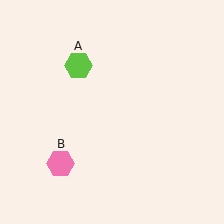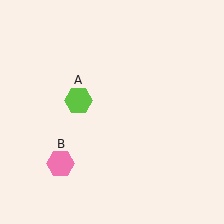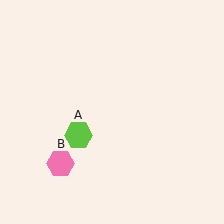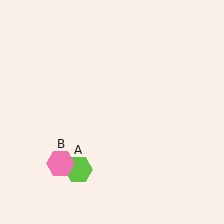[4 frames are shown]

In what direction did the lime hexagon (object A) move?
The lime hexagon (object A) moved down.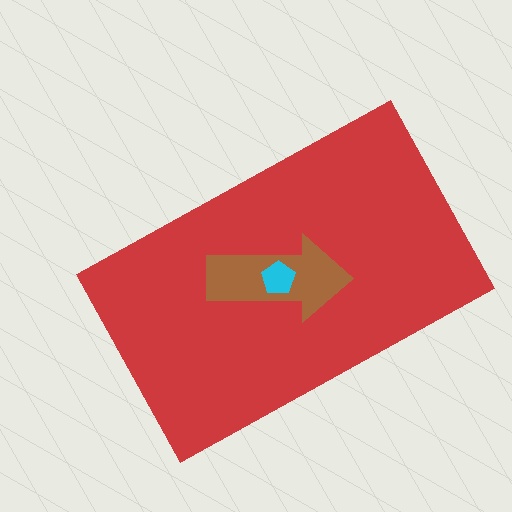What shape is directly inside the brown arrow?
The cyan pentagon.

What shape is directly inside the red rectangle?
The brown arrow.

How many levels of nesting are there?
3.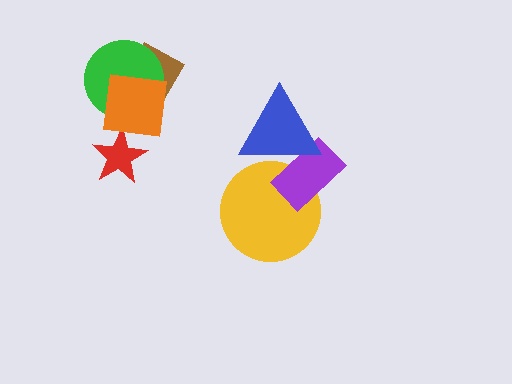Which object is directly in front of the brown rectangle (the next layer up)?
The green circle is directly in front of the brown rectangle.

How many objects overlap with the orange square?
2 objects overlap with the orange square.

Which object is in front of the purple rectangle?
The blue triangle is in front of the purple rectangle.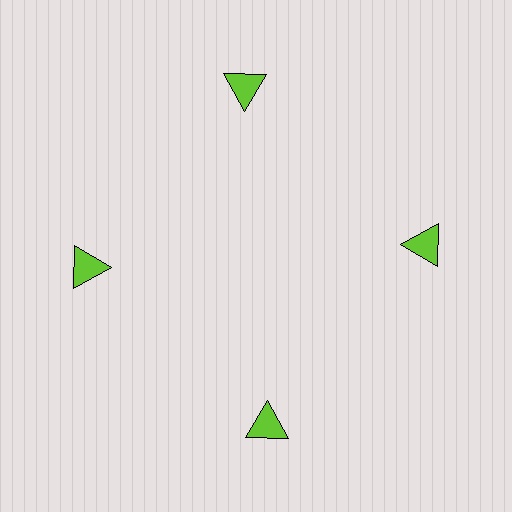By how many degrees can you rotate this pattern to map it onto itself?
The pattern maps onto itself every 90 degrees of rotation.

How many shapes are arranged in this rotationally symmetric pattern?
There are 4 shapes, arranged in 4 groups of 1.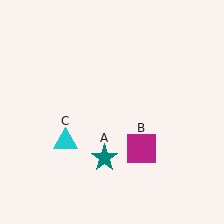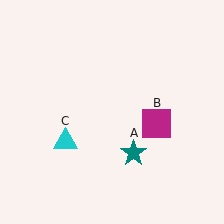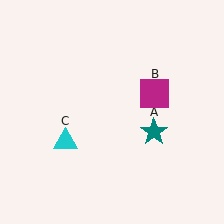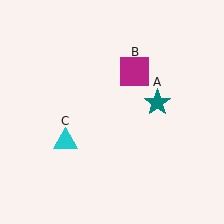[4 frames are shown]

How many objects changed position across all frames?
2 objects changed position: teal star (object A), magenta square (object B).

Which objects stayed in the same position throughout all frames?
Cyan triangle (object C) remained stationary.